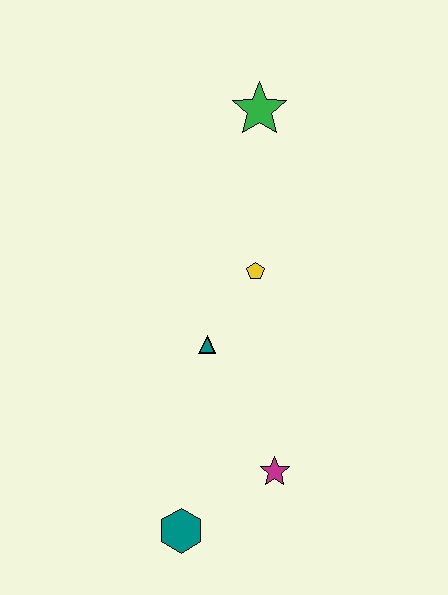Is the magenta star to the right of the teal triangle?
Yes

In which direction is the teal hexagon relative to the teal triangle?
The teal hexagon is below the teal triangle.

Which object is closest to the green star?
The yellow pentagon is closest to the green star.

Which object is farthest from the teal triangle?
The green star is farthest from the teal triangle.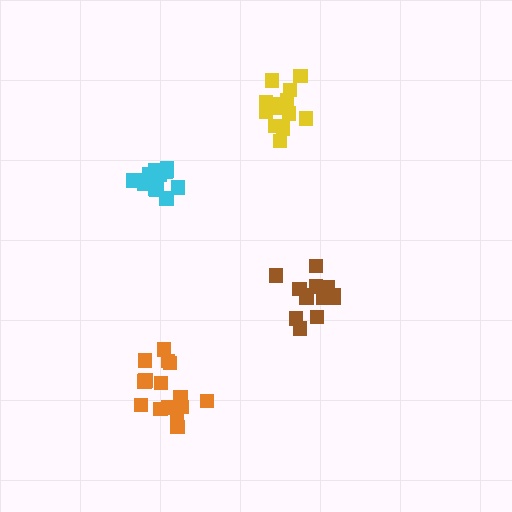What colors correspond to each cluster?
The clusters are colored: yellow, brown, cyan, orange.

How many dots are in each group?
Group 1: 14 dots, Group 2: 13 dots, Group 3: 14 dots, Group 4: 15 dots (56 total).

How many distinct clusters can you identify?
There are 4 distinct clusters.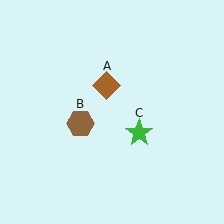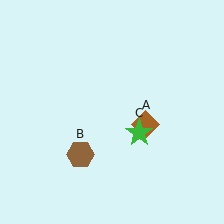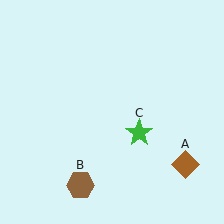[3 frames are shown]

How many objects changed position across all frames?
2 objects changed position: brown diamond (object A), brown hexagon (object B).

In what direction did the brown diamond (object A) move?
The brown diamond (object A) moved down and to the right.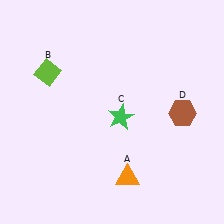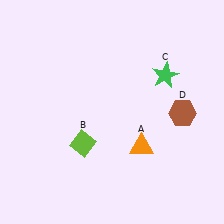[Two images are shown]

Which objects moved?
The objects that moved are: the orange triangle (A), the lime diamond (B), the green star (C).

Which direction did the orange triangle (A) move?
The orange triangle (A) moved up.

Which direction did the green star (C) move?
The green star (C) moved right.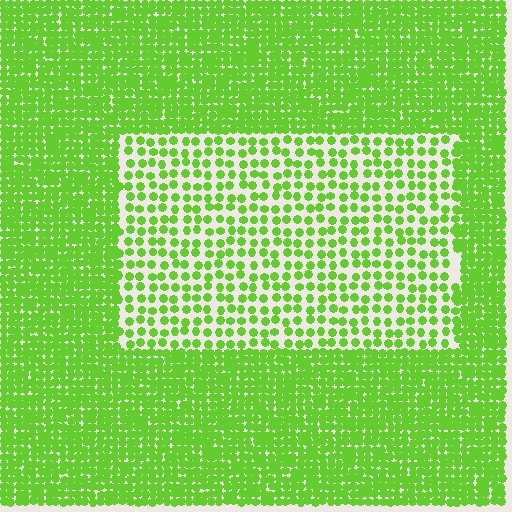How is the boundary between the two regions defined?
The boundary is defined by a change in element density (approximately 2.3x ratio). All elements are the same color, size, and shape.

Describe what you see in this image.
The image contains small lime elements arranged at two different densities. A rectangle-shaped region is visible where the elements are less densely packed than the surrounding area.